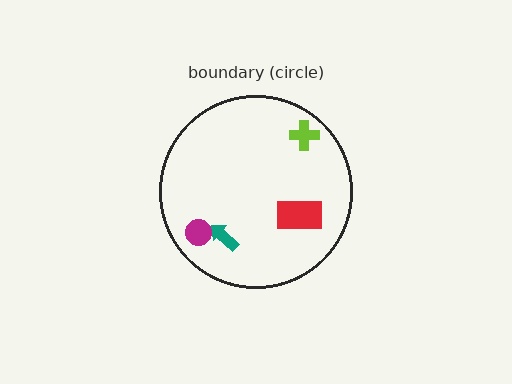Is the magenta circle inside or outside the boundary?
Inside.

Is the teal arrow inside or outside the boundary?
Inside.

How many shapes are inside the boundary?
4 inside, 0 outside.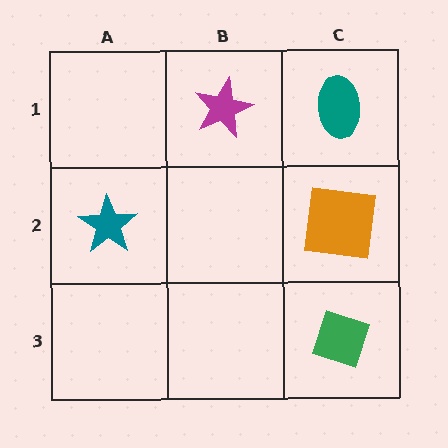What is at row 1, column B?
A magenta star.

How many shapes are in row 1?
2 shapes.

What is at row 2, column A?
A teal star.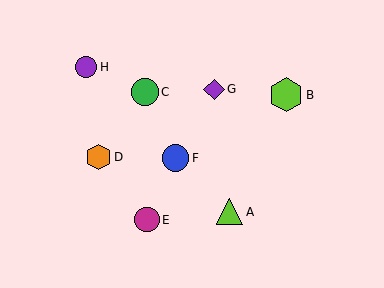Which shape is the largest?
The lime hexagon (labeled B) is the largest.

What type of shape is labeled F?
Shape F is a blue circle.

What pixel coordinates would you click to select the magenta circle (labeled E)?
Click at (147, 220) to select the magenta circle E.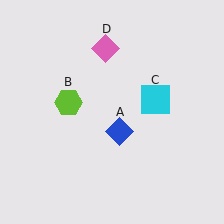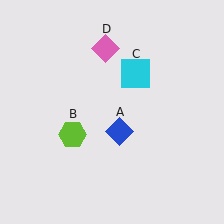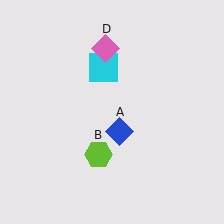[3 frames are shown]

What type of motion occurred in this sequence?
The lime hexagon (object B), cyan square (object C) rotated counterclockwise around the center of the scene.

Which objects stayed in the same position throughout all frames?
Blue diamond (object A) and pink diamond (object D) remained stationary.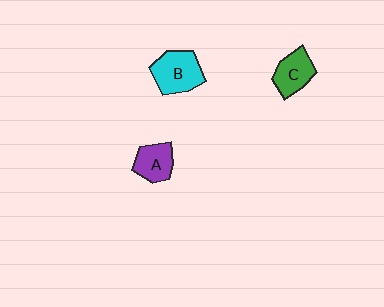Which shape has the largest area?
Shape B (cyan).